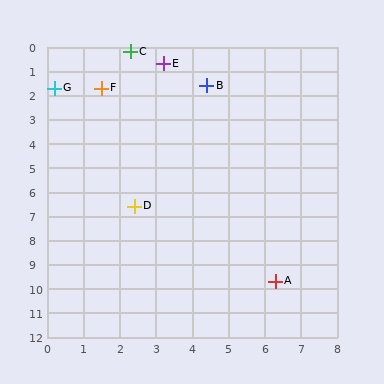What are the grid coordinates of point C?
Point C is at approximately (2.3, 0.2).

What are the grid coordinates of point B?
Point B is at approximately (4.4, 1.6).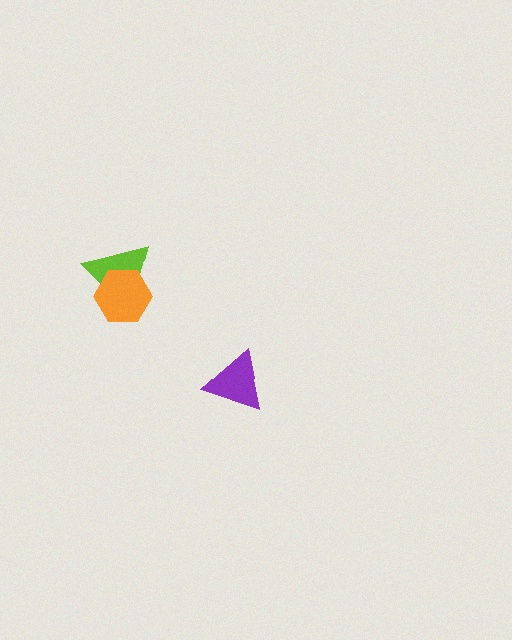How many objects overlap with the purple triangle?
0 objects overlap with the purple triangle.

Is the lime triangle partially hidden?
Yes, it is partially covered by another shape.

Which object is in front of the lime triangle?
The orange hexagon is in front of the lime triangle.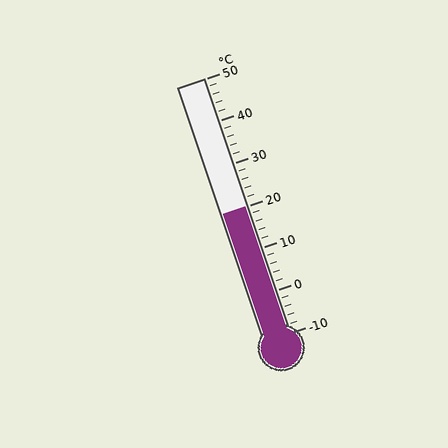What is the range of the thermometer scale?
The thermometer scale ranges from -10°C to 50°C.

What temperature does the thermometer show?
The thermometer shows approximately 20°C.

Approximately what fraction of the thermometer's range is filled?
The thermometer is filled to approximately 50% of its range.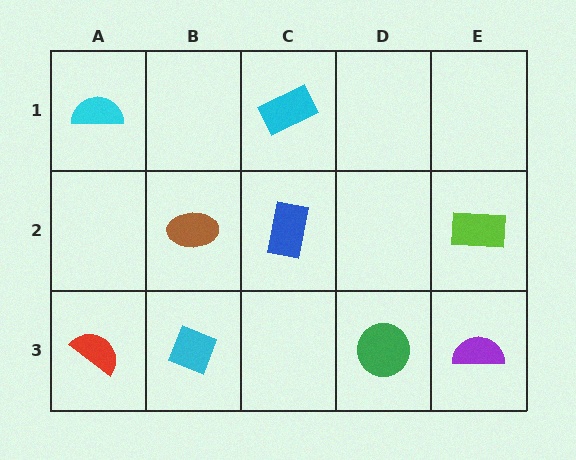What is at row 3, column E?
A purple semicircle.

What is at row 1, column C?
A cyan rectangle.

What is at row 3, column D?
A green circle.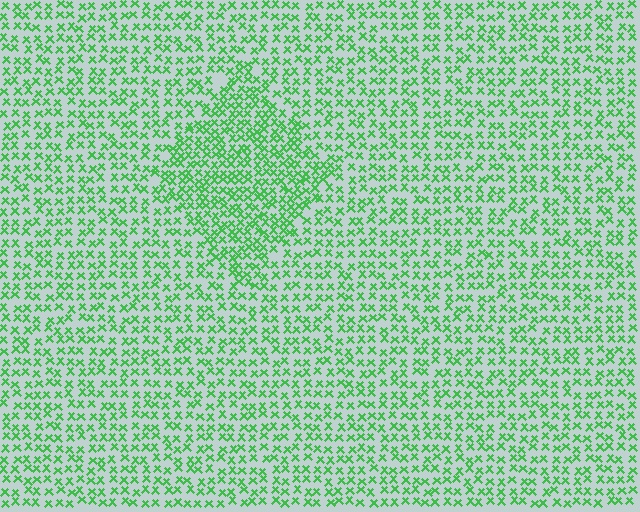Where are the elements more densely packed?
The elements are more densely packed inside the diamond boundary.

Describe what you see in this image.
The image contains small green elements arranged at two different densities. A diamond-shaped region is visible where the elements are more densely packed than the surrounding area.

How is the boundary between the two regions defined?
The boundary is defined by a change in element density (approximately 1.6x ratio). All elements are the same color, size, and shape.